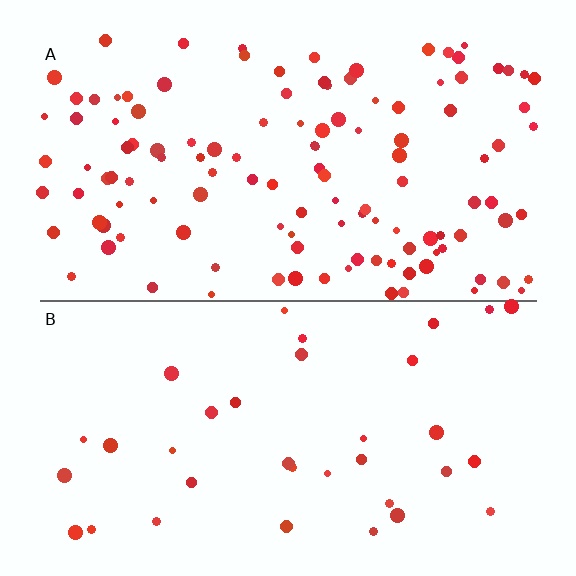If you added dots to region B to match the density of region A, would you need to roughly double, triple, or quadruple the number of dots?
Approximately triple.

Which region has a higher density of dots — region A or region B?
A (the top).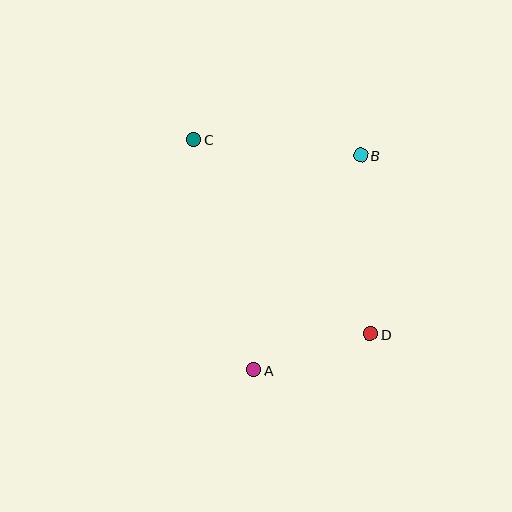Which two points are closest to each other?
Points A and D are closest to each other.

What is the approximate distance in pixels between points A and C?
The distance between A and C is approximately 238 pixels.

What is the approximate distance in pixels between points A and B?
The distance between A and B is approximately 240 pixels.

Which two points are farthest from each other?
Points C and D are farthest from each other.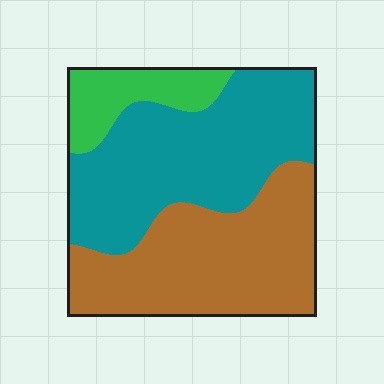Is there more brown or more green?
Brown.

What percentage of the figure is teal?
Teal takes up between a quarter and a half of the figure.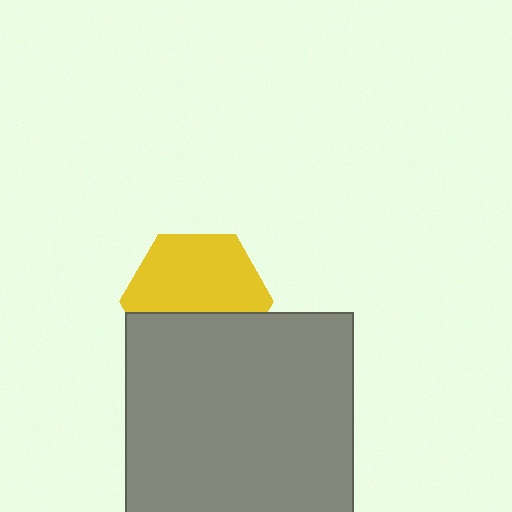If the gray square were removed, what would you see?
You would see the complete yellow hexagon.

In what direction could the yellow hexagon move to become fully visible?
The yellow hexagon could move up. That would shift it out from behind the gray square entirely.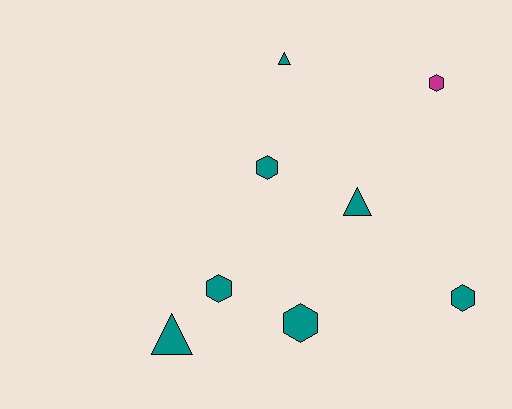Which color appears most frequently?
Teal, with 7 objects.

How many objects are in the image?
There are 8 objects.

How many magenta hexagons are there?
There is 1 magenta hexagon.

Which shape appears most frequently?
Hexagon, with 5 objects.